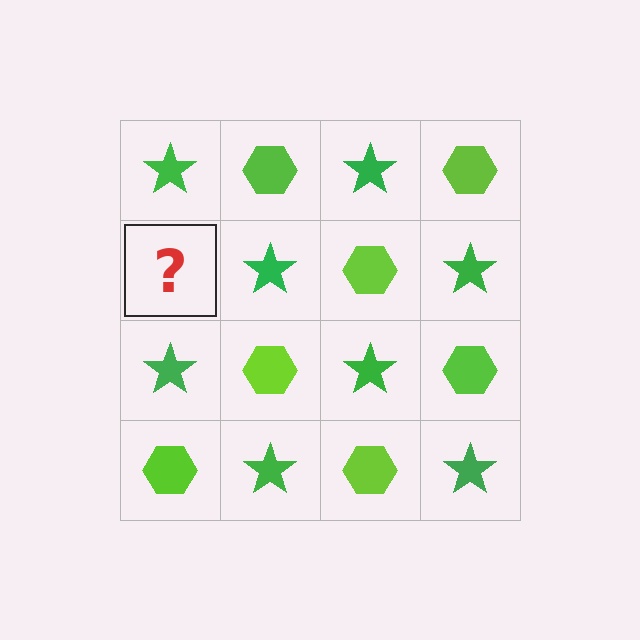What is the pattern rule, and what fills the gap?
The rule is that it alternates green star and lime hexagon in a checkerboard pattern. The gap should be filled with a lime hexagon.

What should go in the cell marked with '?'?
The missing cell should contain a lime hexagon.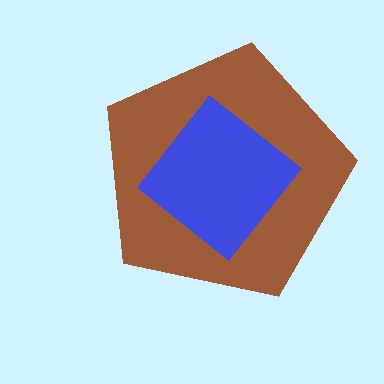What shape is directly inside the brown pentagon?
The blue diamond.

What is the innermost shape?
The blue diamond.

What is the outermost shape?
The brown pentagon.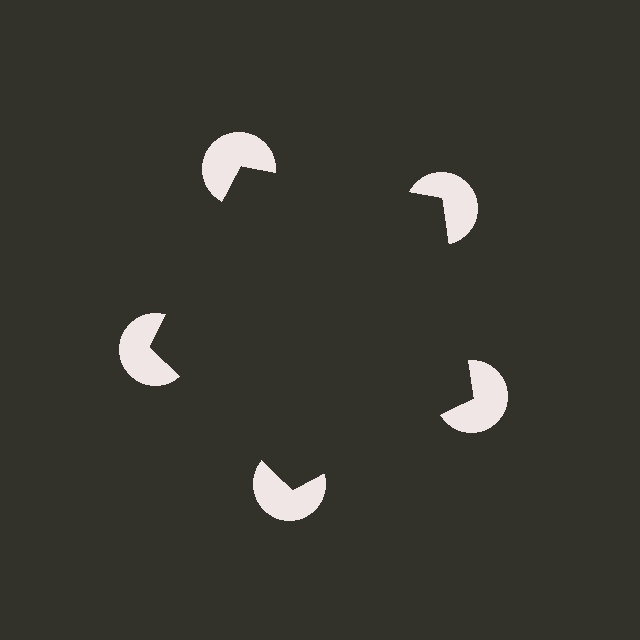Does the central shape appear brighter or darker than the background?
It typically appears slightly darker than the background, even though no actual brightness change is drawn.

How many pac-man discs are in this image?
There are 5 — one at each vertex of the illusory pentagon.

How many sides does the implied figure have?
5 sides.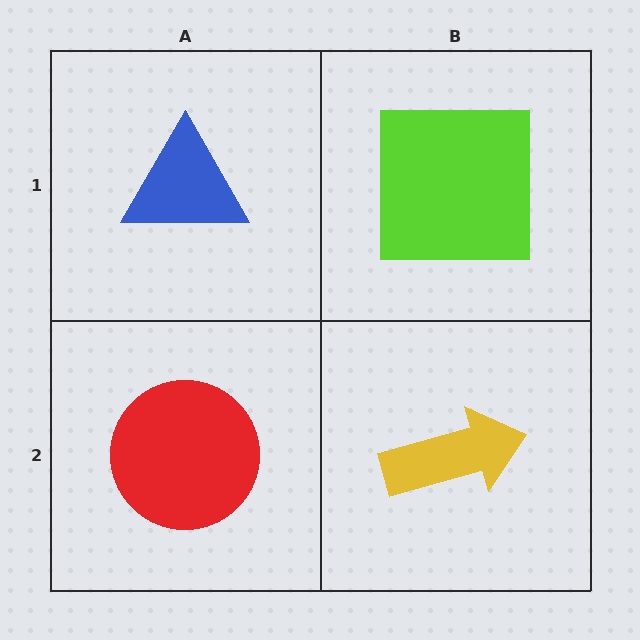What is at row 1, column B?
A lime square.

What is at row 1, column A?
A blue triangle.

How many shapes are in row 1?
2 shapes.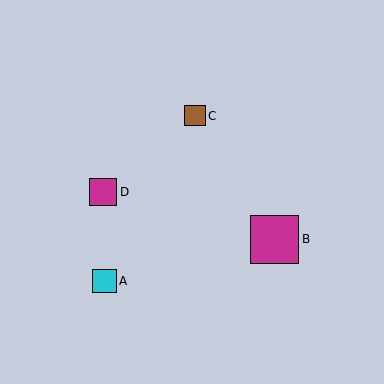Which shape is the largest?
The magenta square (labeled B) is the largest.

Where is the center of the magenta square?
The center of the magenta square is at (103, 192).